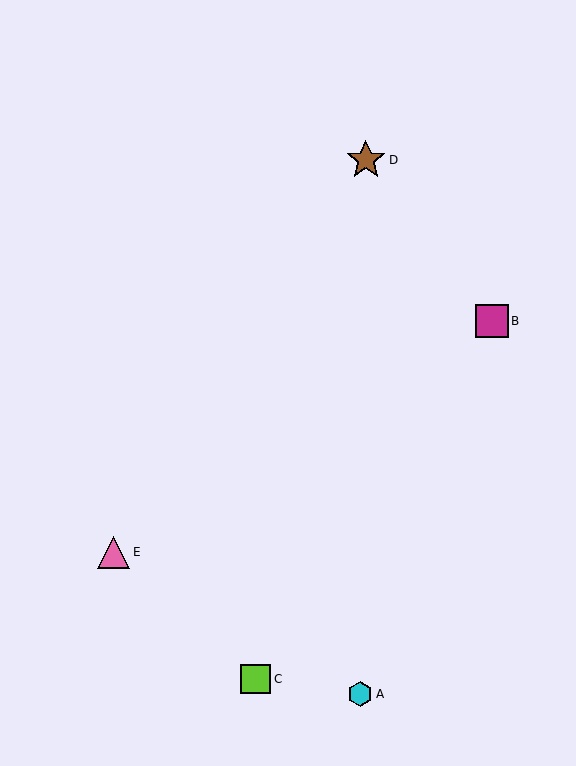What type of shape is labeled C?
Shape C is a lime square.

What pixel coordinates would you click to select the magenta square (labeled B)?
Click at (492, 321) to select the magenta square B.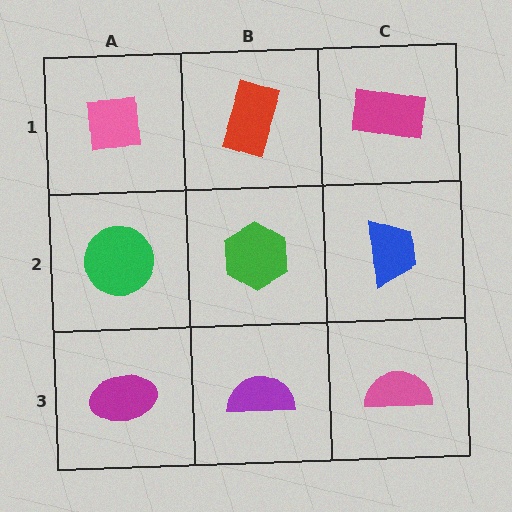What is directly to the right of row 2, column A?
A green hexagon.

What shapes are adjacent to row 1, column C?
A blue trapezoid (row 2, column C), a red rectangle (row 1, column B).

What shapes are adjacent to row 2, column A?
A pink square (row 1, column A), a magenta ellipse (row 3, column A), a green hexagon (row 2, column B).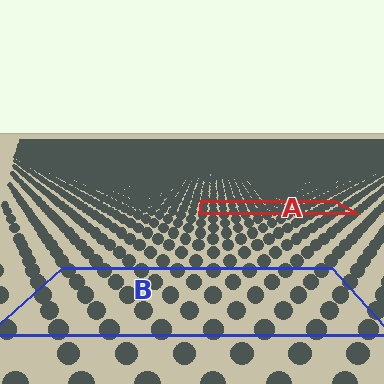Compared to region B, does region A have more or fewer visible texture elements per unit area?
Region A has more texture elements per unit area — they are packed more densely because it is farther away.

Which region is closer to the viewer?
Region B is closer. The texture elements there are larger and more spread out.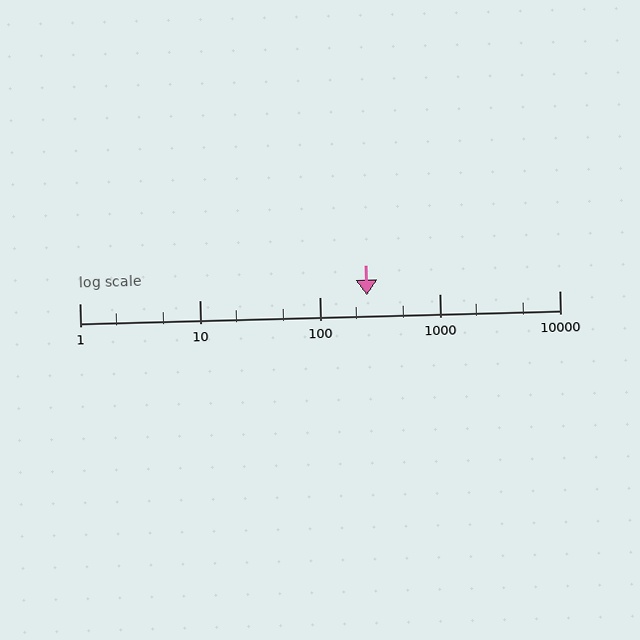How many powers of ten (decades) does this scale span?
The scale spans 4 decades, from 1 to 10000.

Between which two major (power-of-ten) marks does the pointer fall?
The pointer is between 100 and 1000.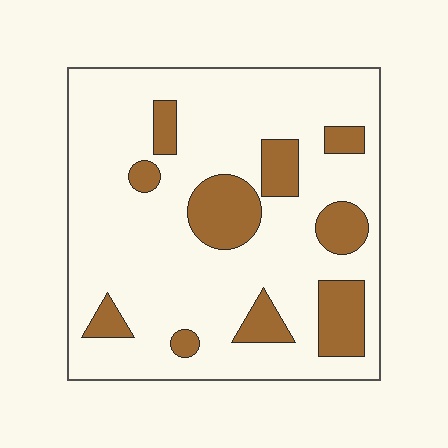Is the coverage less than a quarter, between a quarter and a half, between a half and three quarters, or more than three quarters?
Less than a quarter.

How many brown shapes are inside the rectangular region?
10.